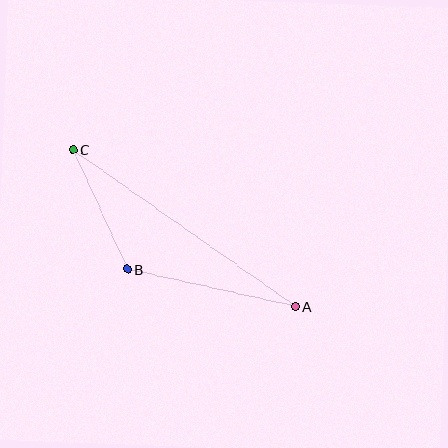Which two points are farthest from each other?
Points A and C are farthest from each other.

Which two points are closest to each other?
Points B and C are closest to each other.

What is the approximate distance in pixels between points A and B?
The distance between A and B is approximately 172 pixels.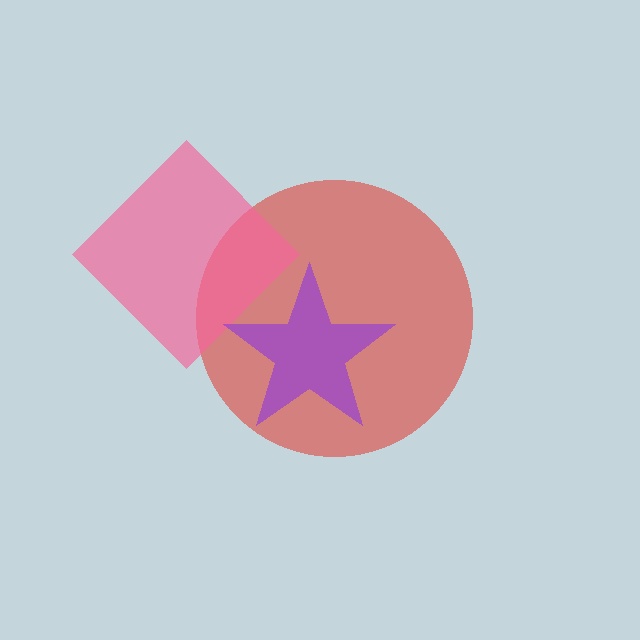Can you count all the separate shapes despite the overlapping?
Yes, there are 3 separate shapes.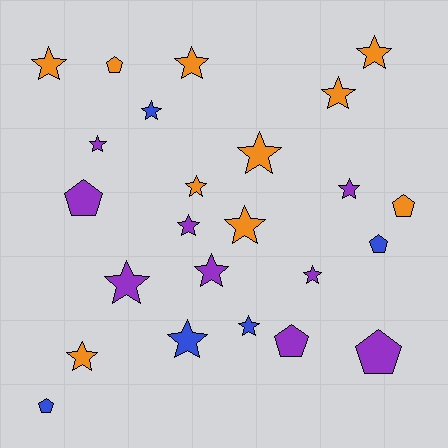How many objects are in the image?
There are 24 objects.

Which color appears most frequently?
Orange, with 10 objects.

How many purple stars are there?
There are 6 purple stars.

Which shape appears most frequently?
Star, with 17 objects.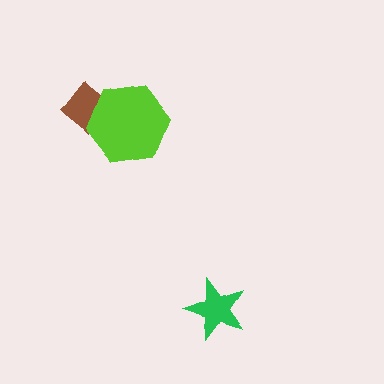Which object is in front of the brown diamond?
The lime hexagon is in front of the brown diamond.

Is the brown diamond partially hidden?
Yes, it is partially covered by another shape.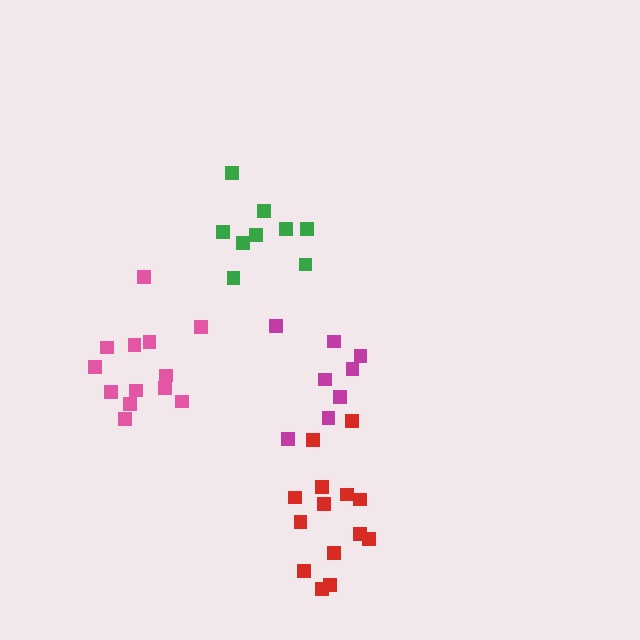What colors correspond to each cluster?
The clusters are colored: green, red, magenta, pink.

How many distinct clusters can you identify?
There are 4 distinct clusters.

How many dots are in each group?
Group 1: 9 dots, Group 2: 14 dots, Group 3: 8 dots, Group 4: 13 dots (44 total).